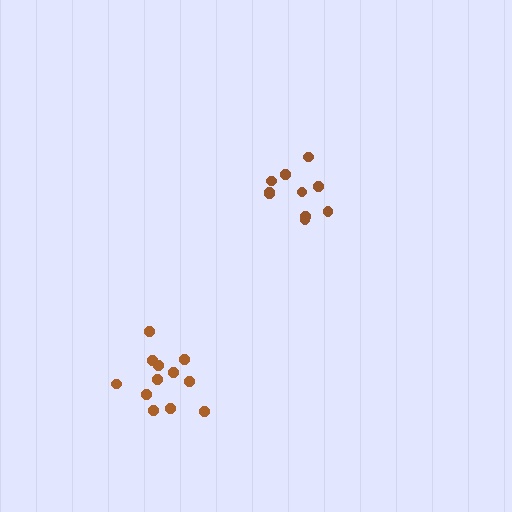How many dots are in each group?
Group 1: 12 dots, Group 2: 10 dots (22 total).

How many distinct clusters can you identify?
There are 2 distinct clusters.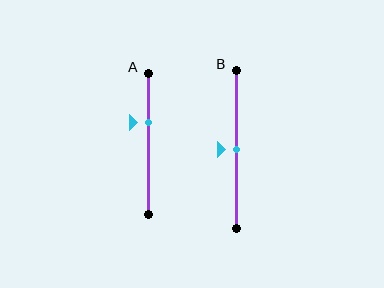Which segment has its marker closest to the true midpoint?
Segment B has its marker closest to the true midpoint.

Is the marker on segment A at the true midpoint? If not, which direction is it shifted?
No, the marker on segment A is shifted upward by about 16% of the segment length.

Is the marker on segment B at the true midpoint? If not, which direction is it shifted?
Yes, the marker on segment B is at the true midpoint.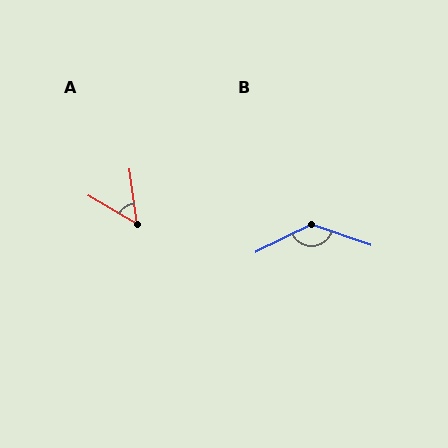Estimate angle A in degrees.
Approximately 53 degrees.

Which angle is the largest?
B, at approximately 135 degrees.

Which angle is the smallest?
A, at approximately 53 degrees.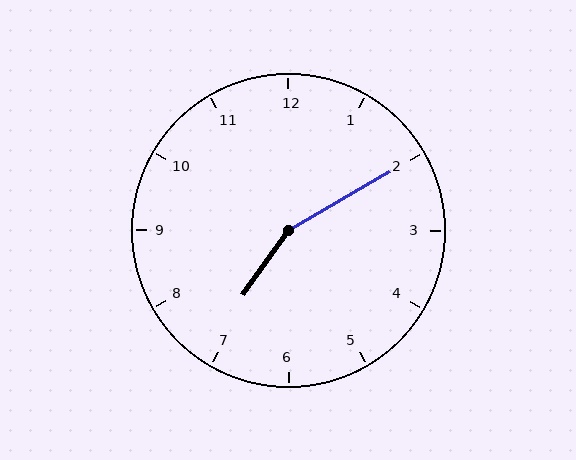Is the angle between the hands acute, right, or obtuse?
It is obtuse.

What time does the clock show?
7:10.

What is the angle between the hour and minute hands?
Approximately 155 degrees.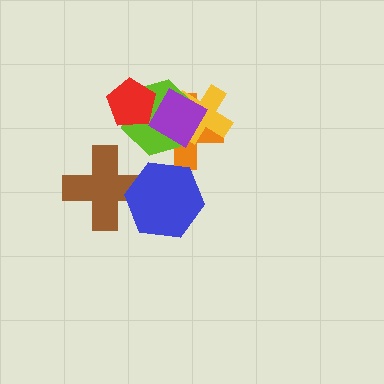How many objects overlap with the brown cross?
1 object overlaps with the brown cross.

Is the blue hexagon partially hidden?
No, no other shape covers it.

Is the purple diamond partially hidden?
Yes, it is partially covered by another shape.